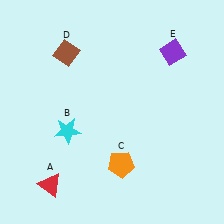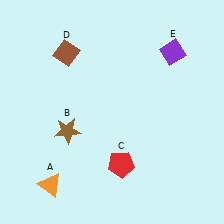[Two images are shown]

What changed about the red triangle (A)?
In Image 1, A is red. In Image 2, it changed to orange.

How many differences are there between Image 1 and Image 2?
There are 3 differences between the two images.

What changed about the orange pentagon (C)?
In Image 1, C is orange. In Image 2, it changed to red.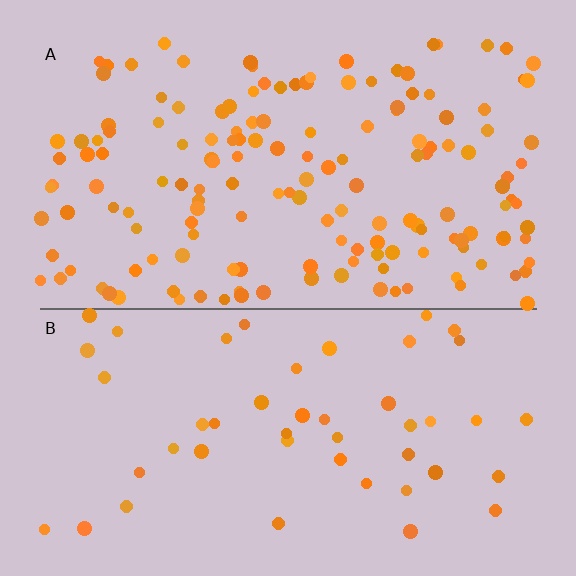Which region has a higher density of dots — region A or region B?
A (the top).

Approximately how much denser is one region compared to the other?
Approximately 3.2× — region A over region B.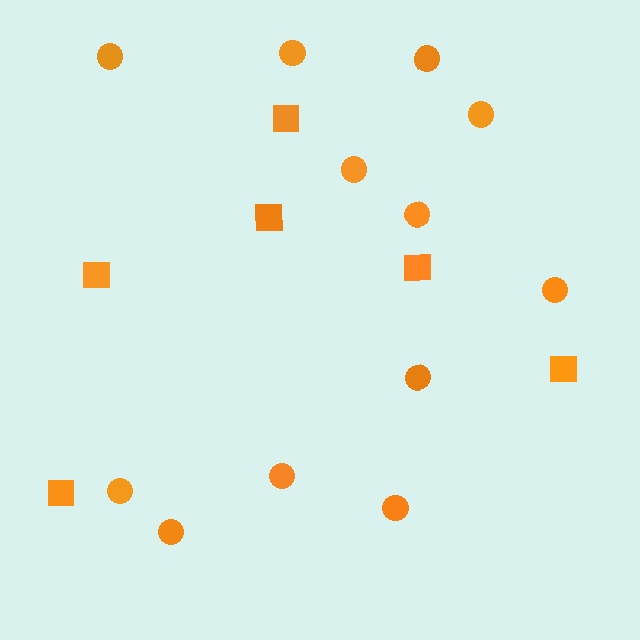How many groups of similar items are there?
There are 2 groups: one group of squares (6) and one group of circles (12).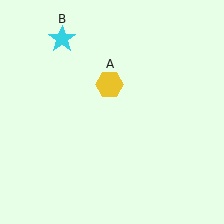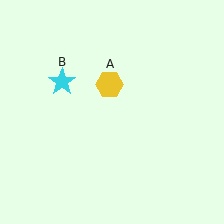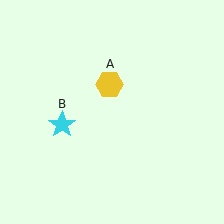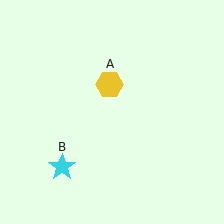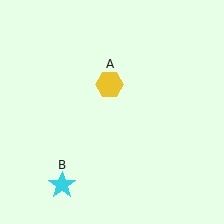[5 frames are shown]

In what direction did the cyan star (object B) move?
The cyan star (object B) moved down.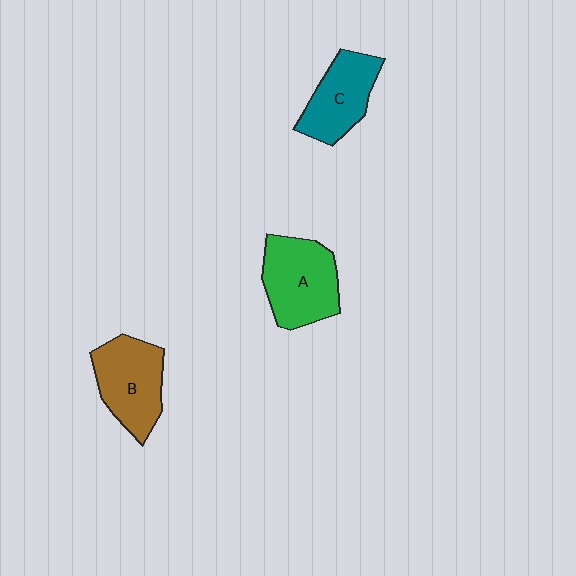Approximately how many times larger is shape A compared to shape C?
Approximately 1.2 times.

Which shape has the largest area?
Shape A (green).